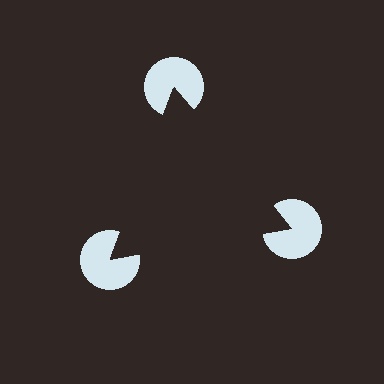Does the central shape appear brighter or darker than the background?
It typically appears slightly darker than the background, even though no actual brightness change is drawn.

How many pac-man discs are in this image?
There are 3 — one at each vertex of the illusory triangle.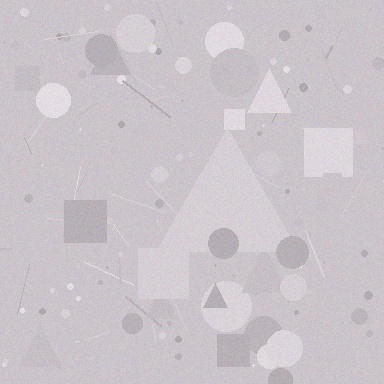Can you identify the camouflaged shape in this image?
The camouflaged shape is a triangle.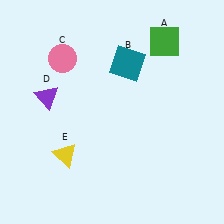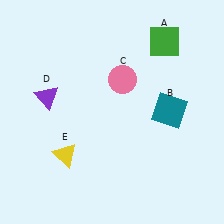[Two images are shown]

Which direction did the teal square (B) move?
The teal square (B) moved down.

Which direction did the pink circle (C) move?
The pink circle (C) moved right.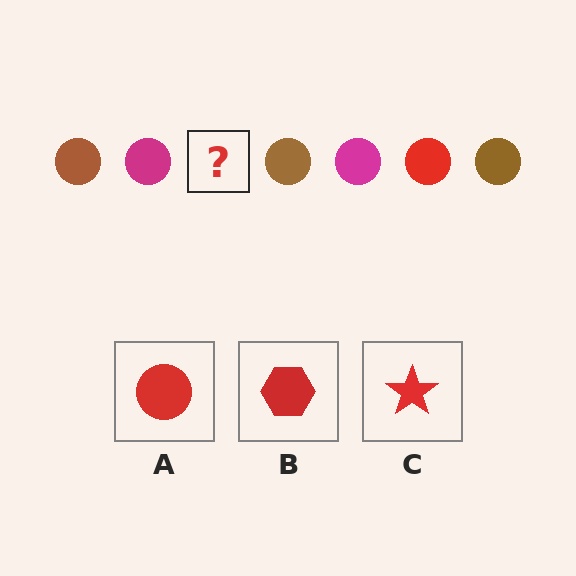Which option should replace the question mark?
Option A.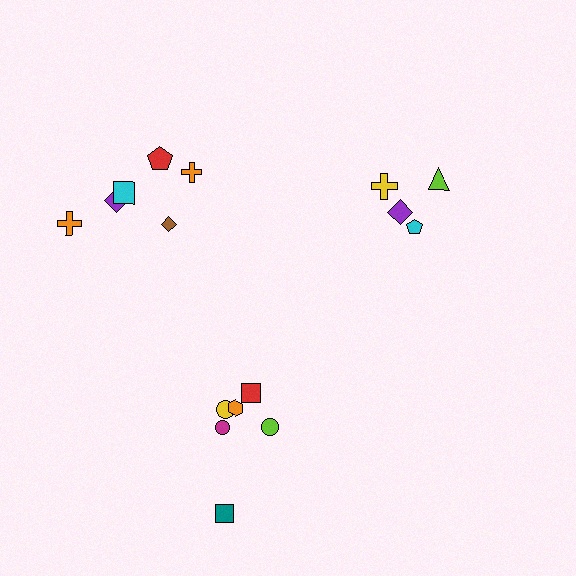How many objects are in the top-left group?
There are 6 objects.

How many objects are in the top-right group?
There are 4 objects.